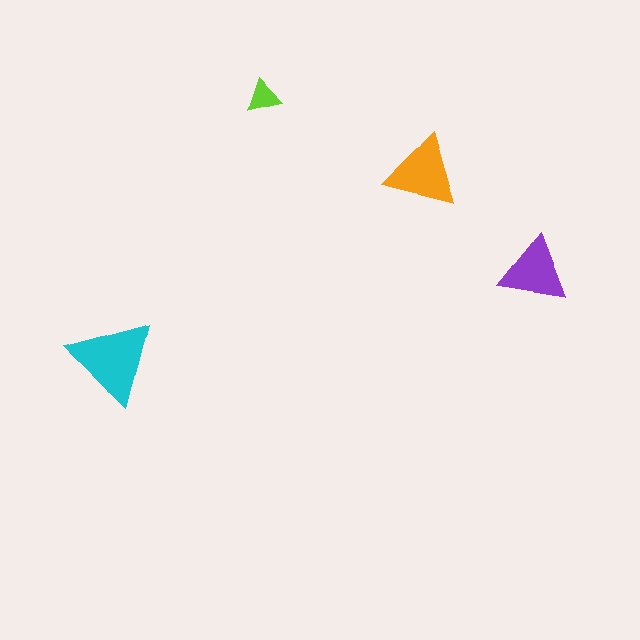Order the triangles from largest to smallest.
the cyan one, the orange one, the purple one, the lime one.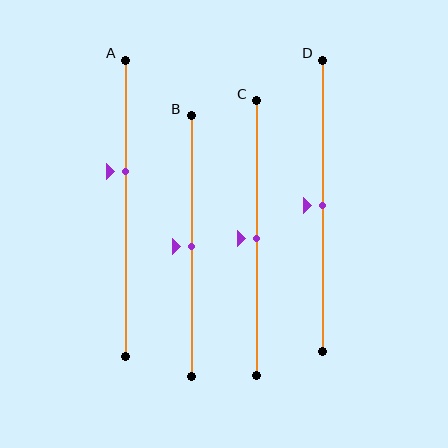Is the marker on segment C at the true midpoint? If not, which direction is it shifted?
Yes, the marker on segment C is at the true midpoint.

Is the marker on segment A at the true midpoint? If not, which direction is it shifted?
No, the marker on segment A is shifted upward by about 13% of the segment length.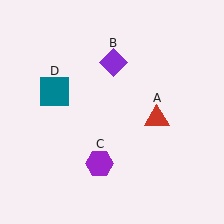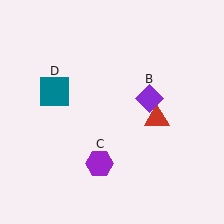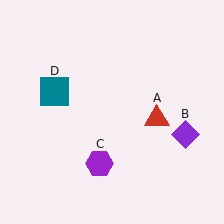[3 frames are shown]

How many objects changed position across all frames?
1 object changed position: purple diamond (object B).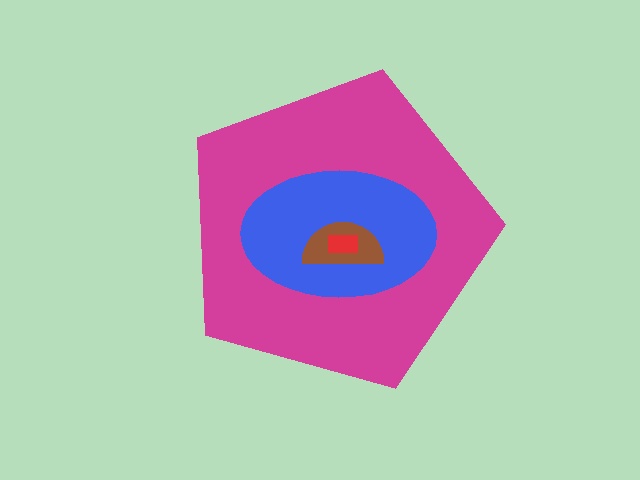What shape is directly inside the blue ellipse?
The brown semicircle.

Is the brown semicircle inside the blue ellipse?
Yes.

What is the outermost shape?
The magenta pentagon.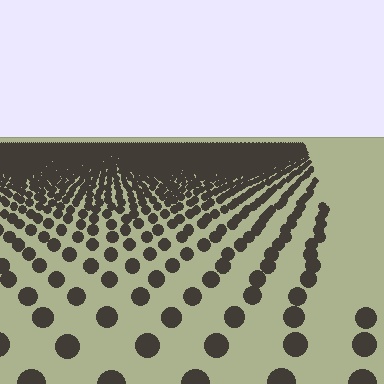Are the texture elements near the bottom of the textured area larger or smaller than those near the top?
Larger. Near the bottom, elements are closer to the viewer and appear at a bigger on-screen size.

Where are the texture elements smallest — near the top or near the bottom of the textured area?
Near the top.